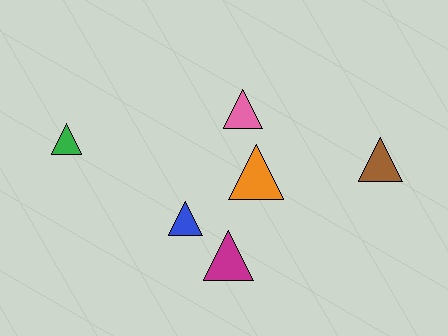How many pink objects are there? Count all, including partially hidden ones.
There is 1 pink object.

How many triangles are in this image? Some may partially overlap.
There are 6 triangles.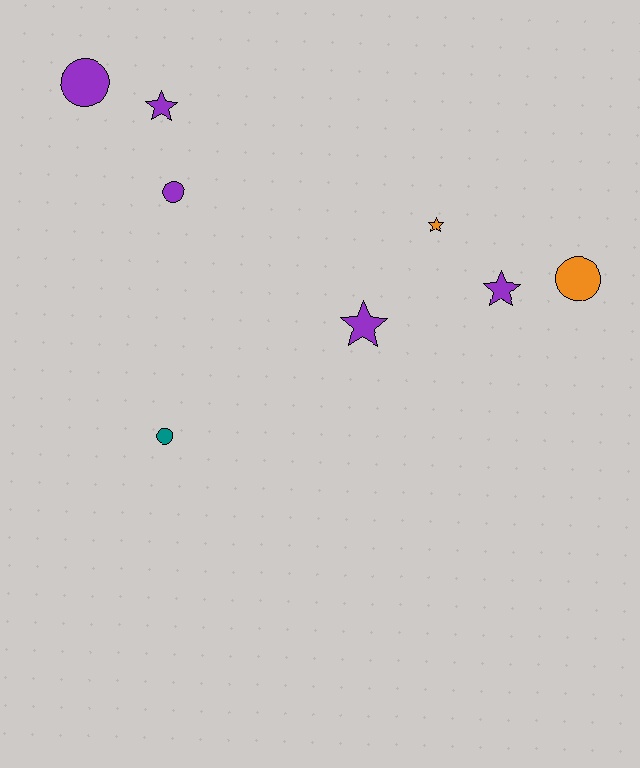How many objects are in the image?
There are 8 objects.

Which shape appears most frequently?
Star, with 4 objects.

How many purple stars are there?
There are 3 purple stars.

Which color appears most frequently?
Purple, with 5 objects.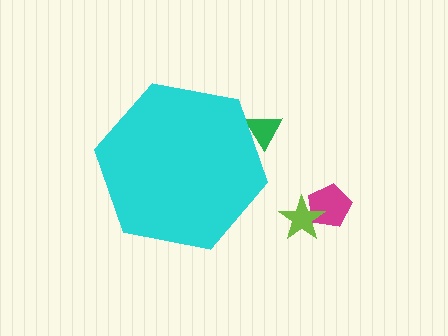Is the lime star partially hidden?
No, the lime star is fully visible.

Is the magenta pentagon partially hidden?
No, the magenta pentagon is fully visible.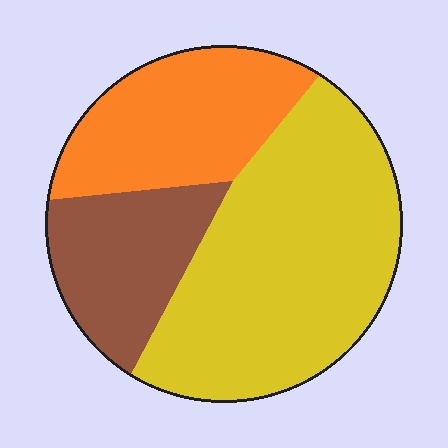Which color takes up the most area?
Yellow, at roughly 50%.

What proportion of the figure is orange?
Orange takes up between a quarter and a half of the figure.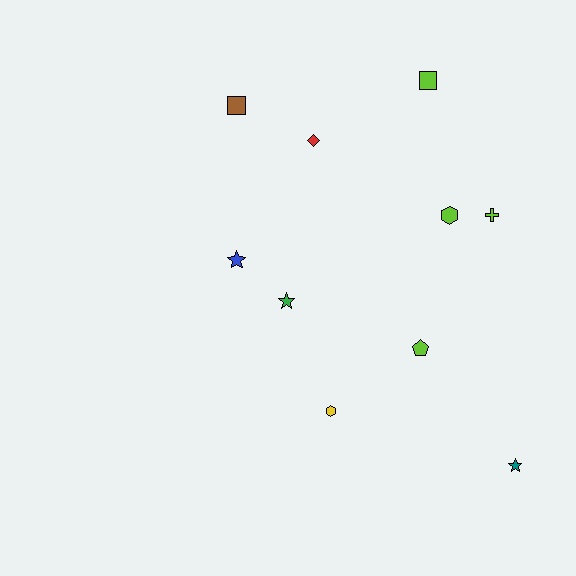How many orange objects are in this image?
There are no orange objects.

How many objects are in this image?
There are 10 objects.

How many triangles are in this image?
There are no triangles.